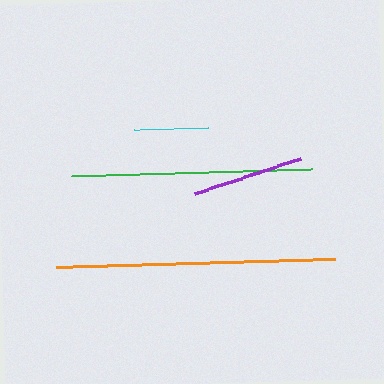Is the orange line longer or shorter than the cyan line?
The orange line is longer than the cyan line.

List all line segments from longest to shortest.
From longest to shortest: orange, green, purple, cyan.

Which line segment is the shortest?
The cyan line is the shortest at approximately 74 pixels.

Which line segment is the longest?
The orange line is the longest at approximately 280 pixels.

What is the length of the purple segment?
The purple segment is approximately 111 pixels long.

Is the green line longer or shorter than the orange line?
The orange line is longer than the green line.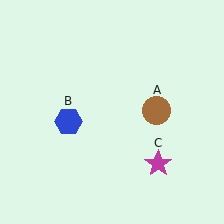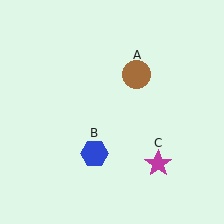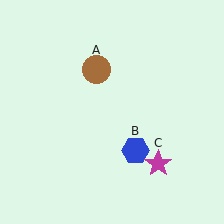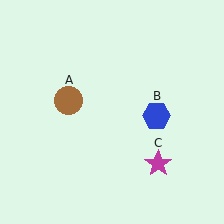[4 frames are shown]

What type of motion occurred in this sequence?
The brown circle (object A), blue hexagon (object B) rotated counterclockwise around the center of the scene.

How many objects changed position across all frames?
2 objects changed position: brown circle (object A), blue hexagon (object B).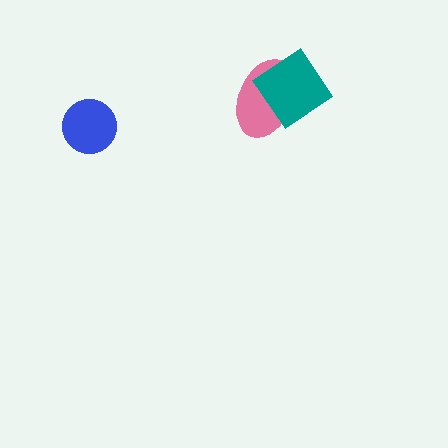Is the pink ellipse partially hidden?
Yes, it is partially covered by another shape.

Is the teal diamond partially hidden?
No, no other shape covers it.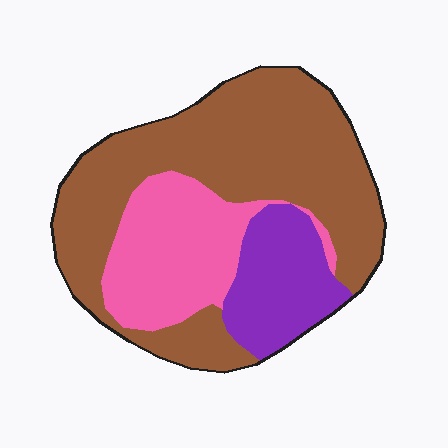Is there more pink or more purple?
Pink.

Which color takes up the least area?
Purple, at roughly 15%.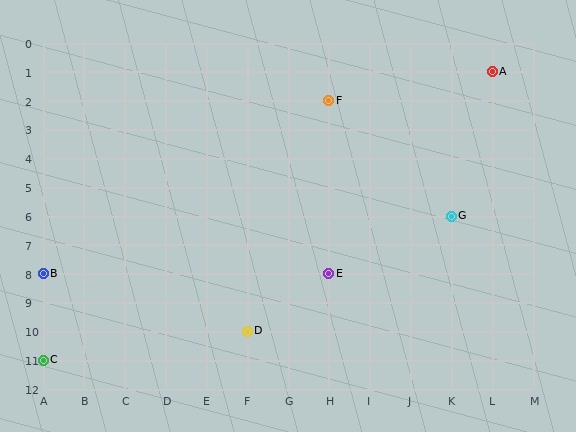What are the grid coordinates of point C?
Point C is at grid coordinates (A, 11).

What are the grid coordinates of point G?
Point G is at grid coordinates (K, 6).